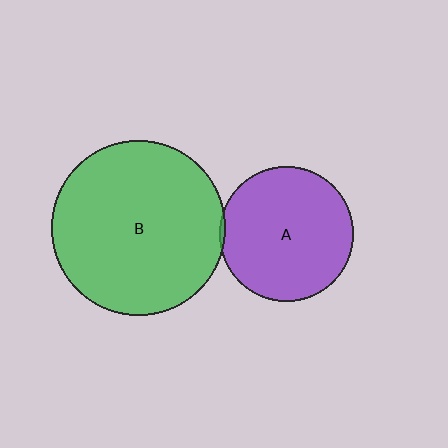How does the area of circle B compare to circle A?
Approximately 1.7 times.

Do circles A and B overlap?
Yes.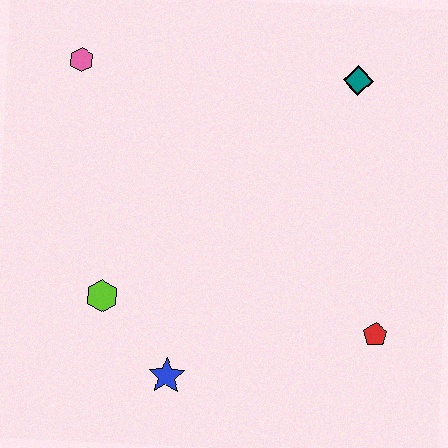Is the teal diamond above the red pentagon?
Yes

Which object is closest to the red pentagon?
The blue star is closest to the red pentagon.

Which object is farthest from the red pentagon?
The pink hexagon is farthest from the red pentagon.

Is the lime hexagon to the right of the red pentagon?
No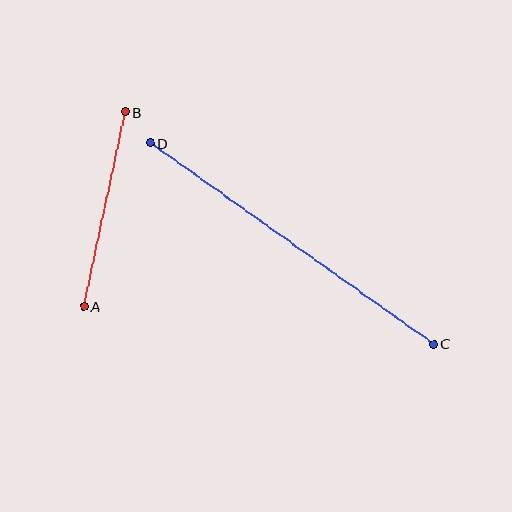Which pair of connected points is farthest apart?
Points C and D are farthest apart.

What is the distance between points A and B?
The distance is approximately 199 pixels.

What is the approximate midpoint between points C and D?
The midpoint is at approximately (292, 244) pixels.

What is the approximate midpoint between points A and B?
The midpoint is at approximately (105, 209) pixels.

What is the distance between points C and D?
The distance is approximately 348 pixels.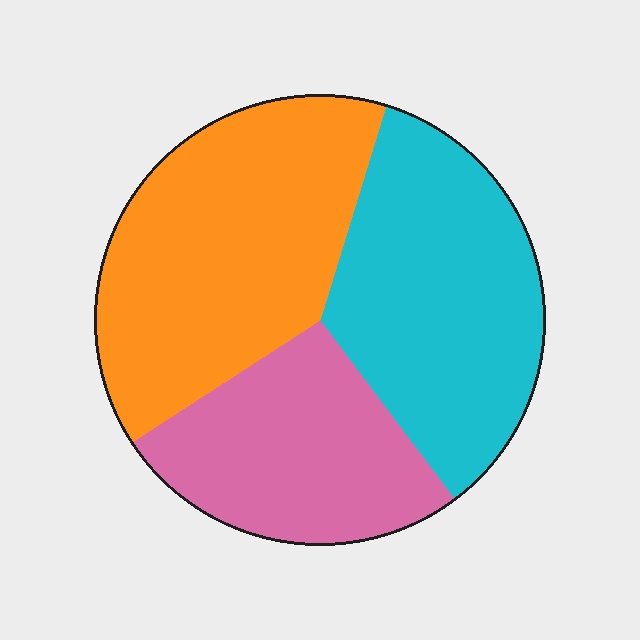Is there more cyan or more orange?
Orange.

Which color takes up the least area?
Pink, at roughly 25%.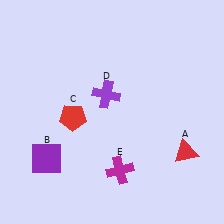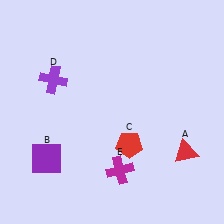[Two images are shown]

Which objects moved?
The objects that moved are: the red pentagon (C), the purple cross (D).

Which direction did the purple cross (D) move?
The purple cross (D) moved left.